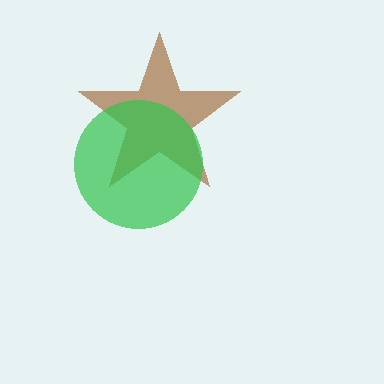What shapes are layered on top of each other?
The layered shapes are: a brown star, a green circle.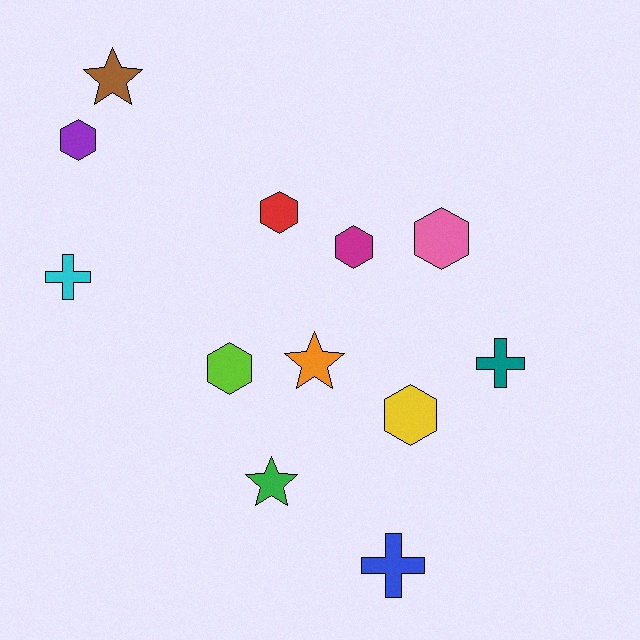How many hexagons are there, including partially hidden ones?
There are 6 hexagons.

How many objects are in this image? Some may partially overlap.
There are 12 objects.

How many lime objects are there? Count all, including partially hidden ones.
There is 1 lime object.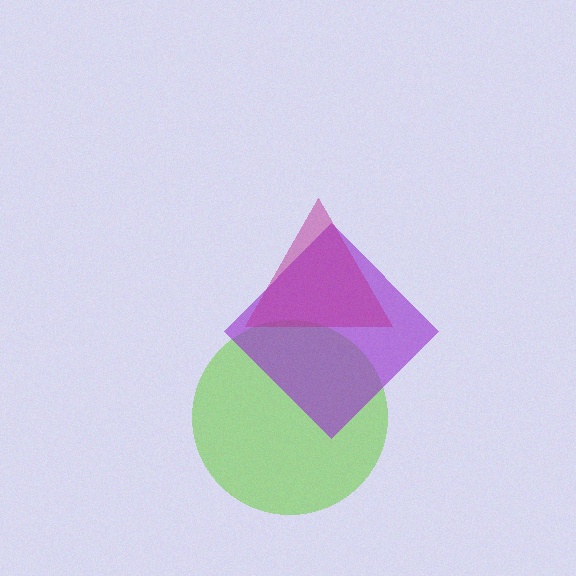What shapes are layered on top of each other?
The layered shapes are: a lime circle, a purple diamond, a magenta triangle.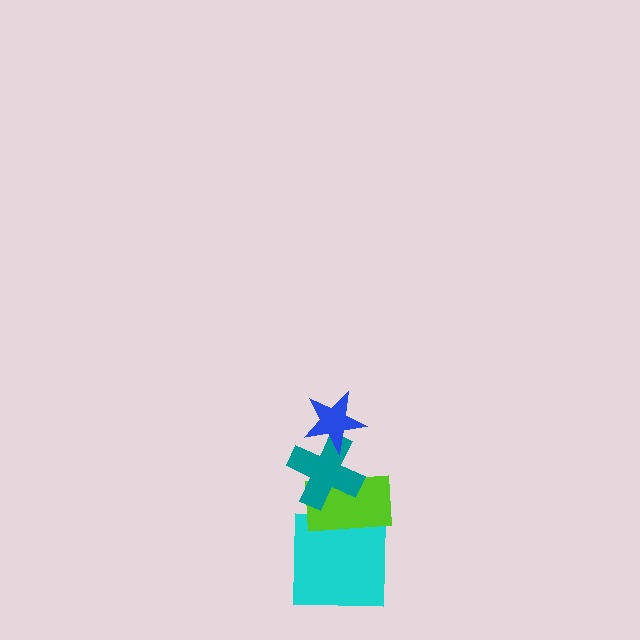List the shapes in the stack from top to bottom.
From top to bottom: the blue star, the teal cross, the lime rectangle, the cyan square.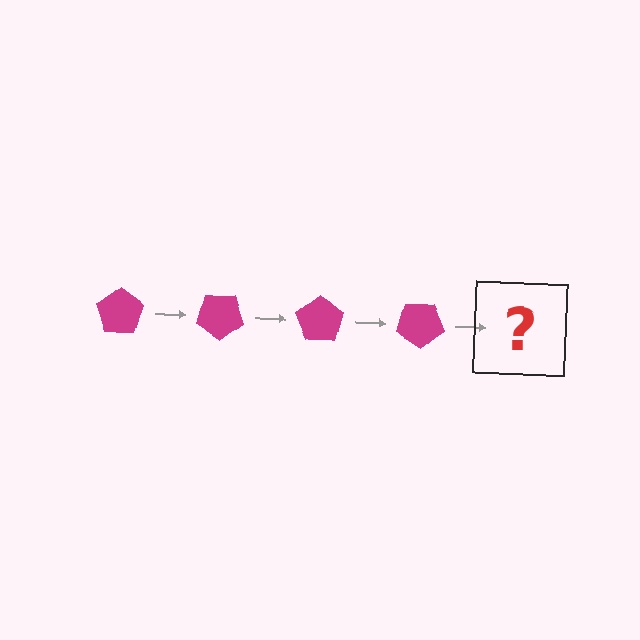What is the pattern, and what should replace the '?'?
The pattern is that the pentagon rotates 35 degrees each step. The '?' should be a magenta pentagon rotated 140 degrees.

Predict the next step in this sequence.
The next step is a magenta pentagon rotated 140 degrees.